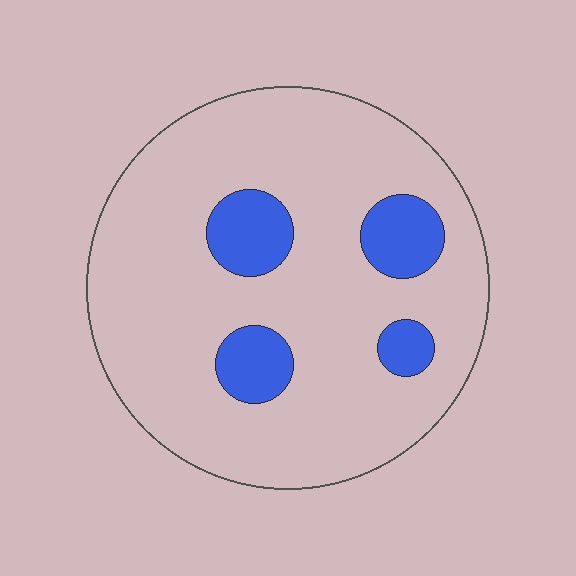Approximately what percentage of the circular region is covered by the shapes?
Approximately 15%.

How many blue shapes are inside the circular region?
4.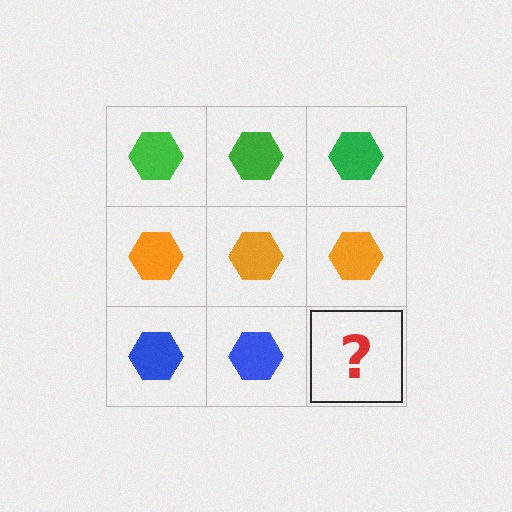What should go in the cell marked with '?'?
The missing cell should contain a blue hexagon.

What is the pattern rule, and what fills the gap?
The rule is that each row has a consistent color. The gap should be filled with a blue hexagon.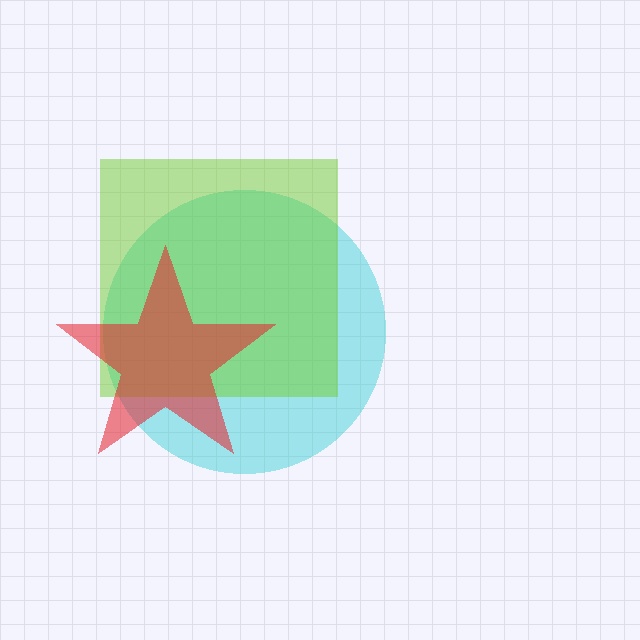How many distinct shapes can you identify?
There are 3 distinct shapes: a cyan circle, a lime square, a red star.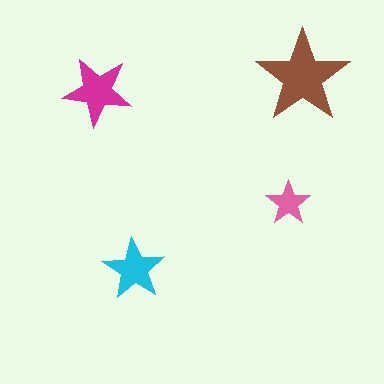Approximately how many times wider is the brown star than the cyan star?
About 1.5 times wider.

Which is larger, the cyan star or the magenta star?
The magenta one.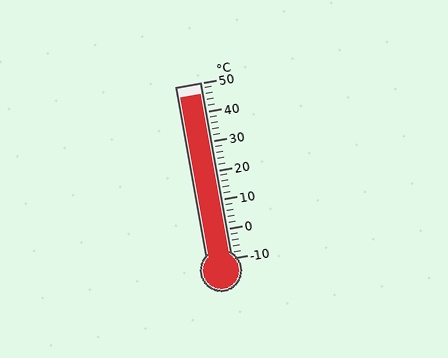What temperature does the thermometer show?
The thermometer shows approximately 46°C.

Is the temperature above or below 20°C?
The temperature is above 20°C.